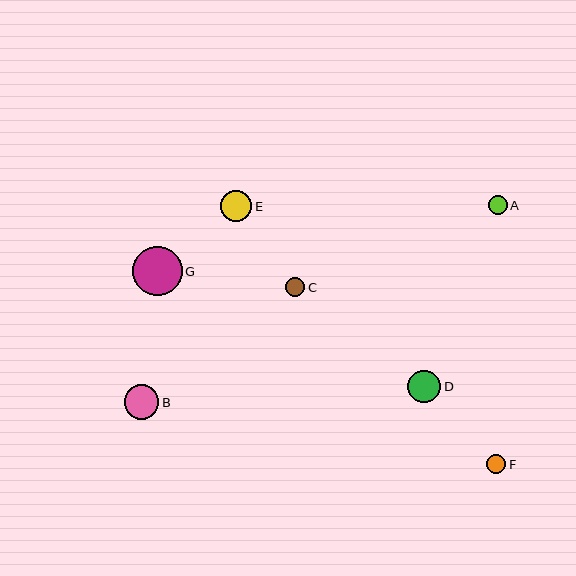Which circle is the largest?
Circle G is the largest with a size of approximately 50 pixels.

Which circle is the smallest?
Circle A is the smallest with a size of approximately 19 pixels.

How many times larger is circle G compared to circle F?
Circle G is approximately 2.5 times the size of circle F.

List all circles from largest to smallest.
From largest to smallest: G, B, D, E, F, C, A.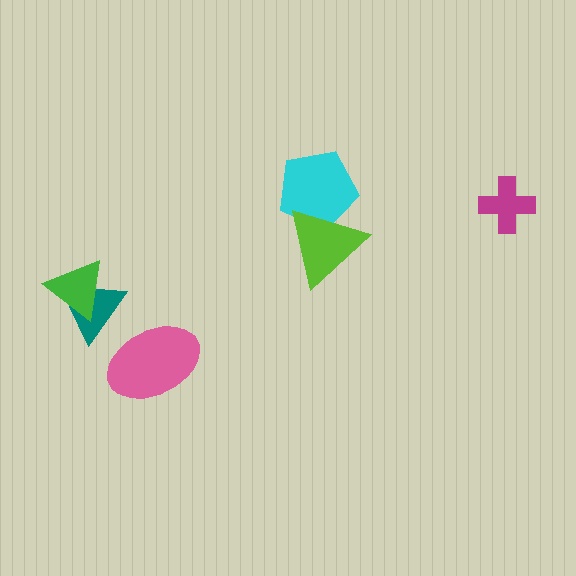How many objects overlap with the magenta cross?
0 objects overlap with the magenta cross.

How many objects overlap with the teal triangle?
1 object overlaps with the teal triangle.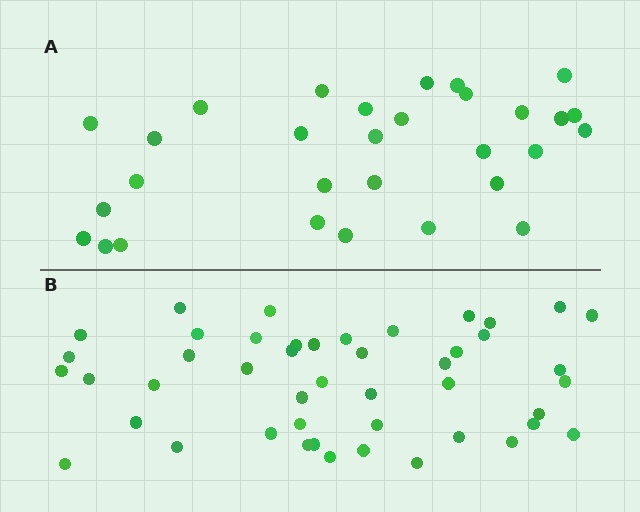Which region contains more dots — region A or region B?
Region B (the bottom region) has more dots.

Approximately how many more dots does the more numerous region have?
Region B has approximately 15 more dots than region A.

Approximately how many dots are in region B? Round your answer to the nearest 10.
About 50 dots. (The exact count is 46, which rounds to 50.)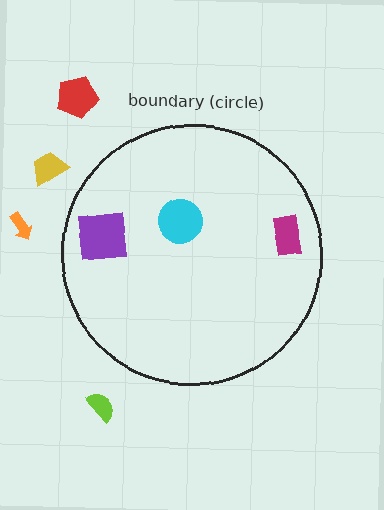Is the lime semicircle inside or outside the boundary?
Outside.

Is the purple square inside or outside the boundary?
Inside.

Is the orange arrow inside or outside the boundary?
Outside.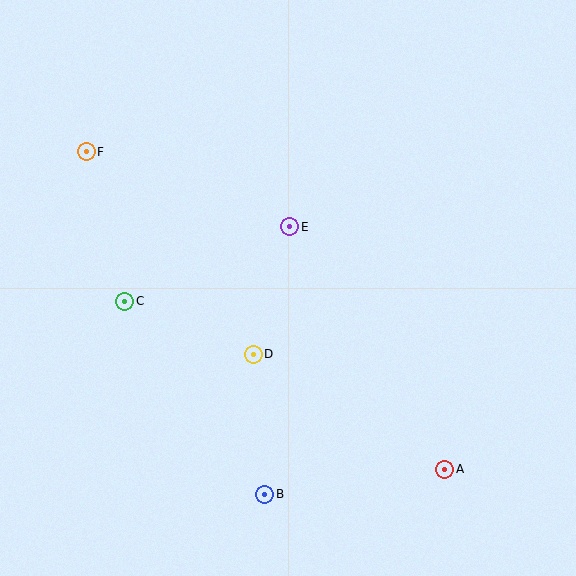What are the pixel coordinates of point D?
Point D is at (253, 354).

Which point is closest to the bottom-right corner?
Point A is closest to the bottom-right corner.